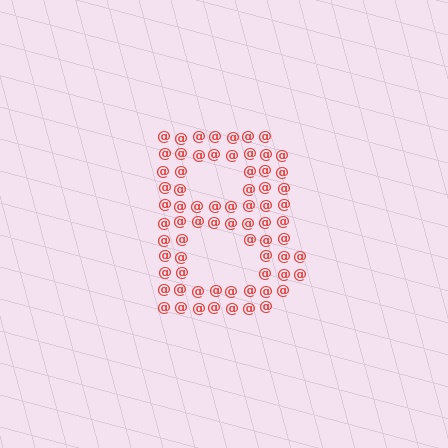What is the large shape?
The large shape is the letter B.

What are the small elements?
The small elements are at signs.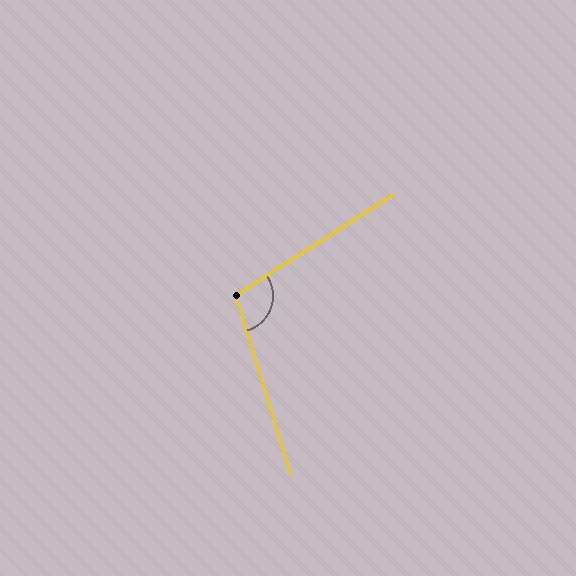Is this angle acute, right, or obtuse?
It is obtuse.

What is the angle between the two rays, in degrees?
Approximately 106 degrees.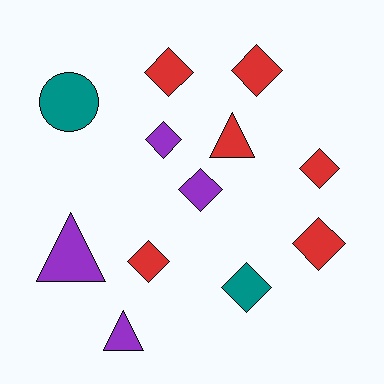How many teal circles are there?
There is 1 teal circle.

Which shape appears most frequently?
Diamond, with 8 objects.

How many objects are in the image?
There are 12 objects.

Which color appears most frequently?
Red, with 6 objects.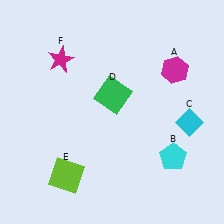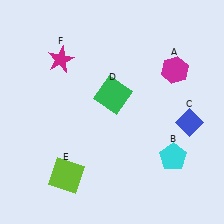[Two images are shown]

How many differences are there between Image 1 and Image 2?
There is 1 difference between the two images.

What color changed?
The diamond (C) changed from cyan in Image 1 to blue in Image 2.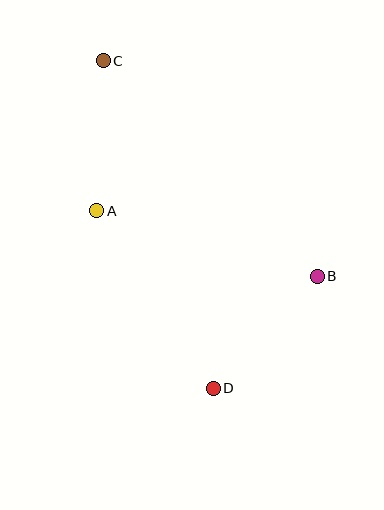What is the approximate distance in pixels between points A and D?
The distance between A and D is approximately 212 pixels.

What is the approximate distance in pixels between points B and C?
The distance between B and C is approximately 304 pixels.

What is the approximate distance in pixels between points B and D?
The distance between B and D is approximately 153 pixels.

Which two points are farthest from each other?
Points C and D are farthest from each other.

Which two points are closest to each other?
Points A and C are closest to each other.